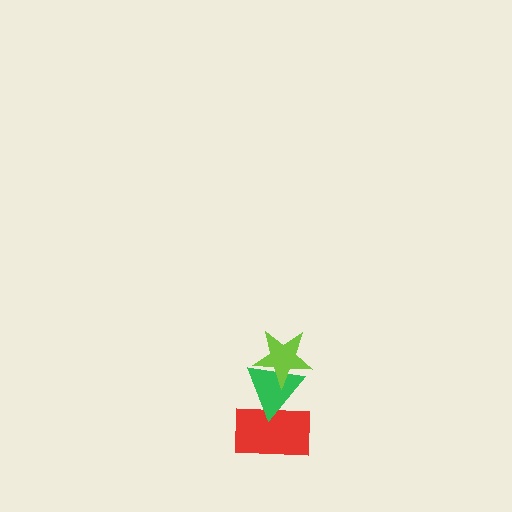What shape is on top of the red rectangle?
The green triangle is on top of the red rectangle.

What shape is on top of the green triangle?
The lime star is on top of the green triangle.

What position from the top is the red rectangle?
The red rectangle is 3rd from the top.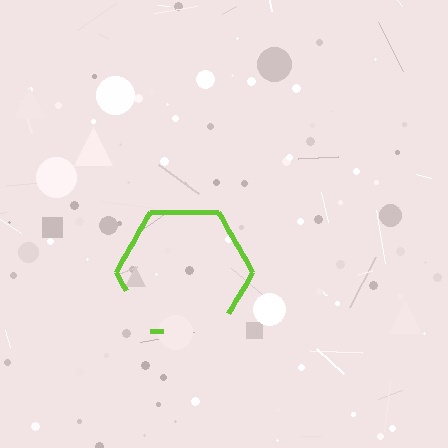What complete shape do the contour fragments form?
The contour fragments form a hexagon.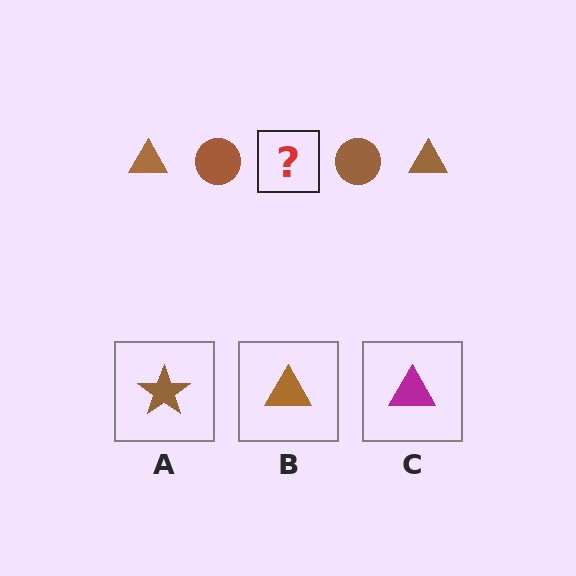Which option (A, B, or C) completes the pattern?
B.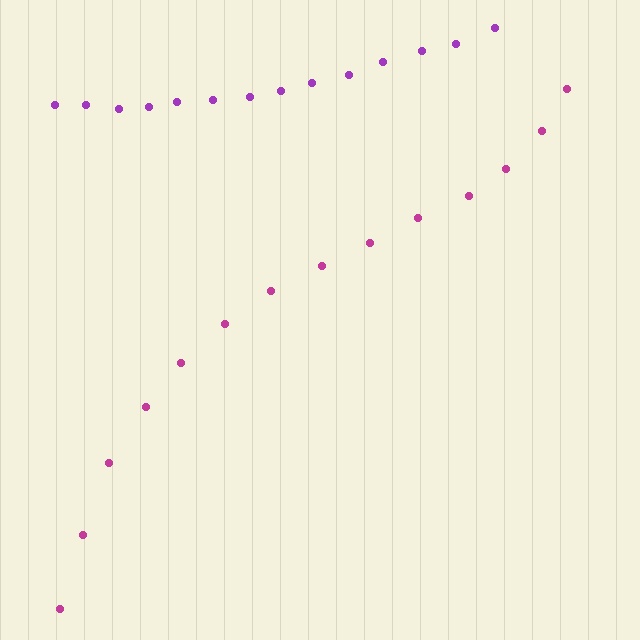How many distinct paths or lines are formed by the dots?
There are 2 distinct paths.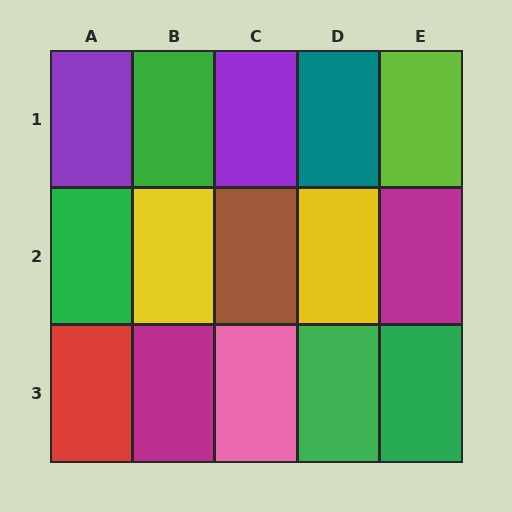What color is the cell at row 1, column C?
Purple.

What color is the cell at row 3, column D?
Green.